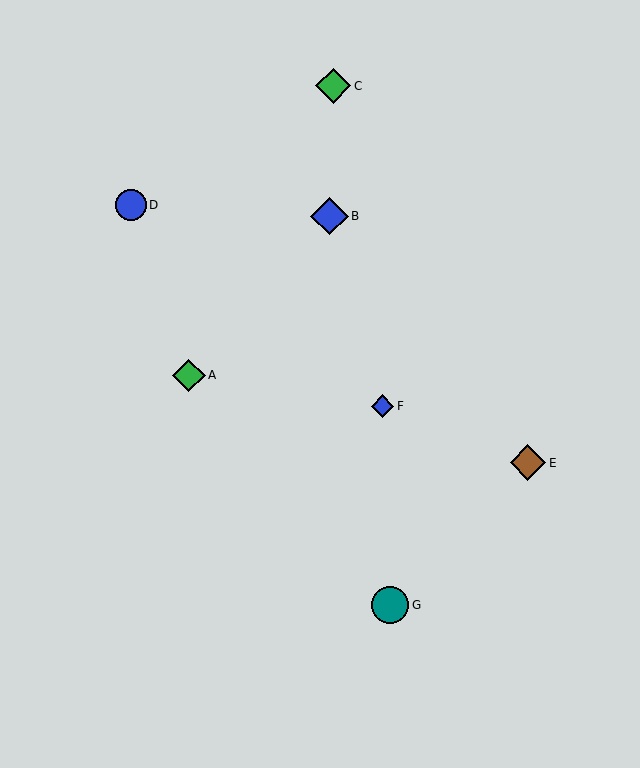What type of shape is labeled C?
Shape C is a green diamond.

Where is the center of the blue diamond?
The center of the blue diamond is at (382, 406).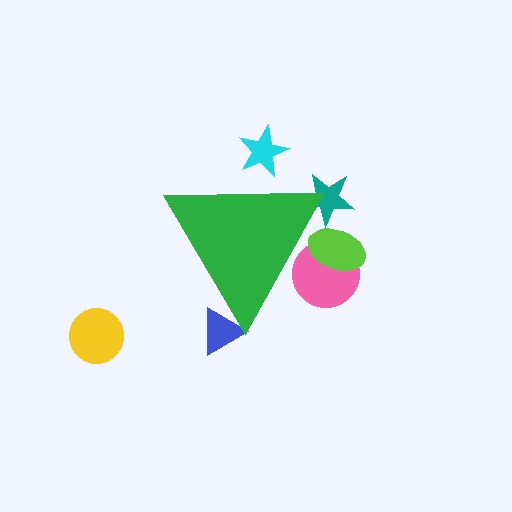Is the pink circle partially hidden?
Yes, the pink circle is partially hidden behind the green triangle.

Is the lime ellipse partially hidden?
Yes, the lime ellipse is partially hidden behind the green triangle.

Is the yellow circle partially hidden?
No, the yellow circle is fully visible.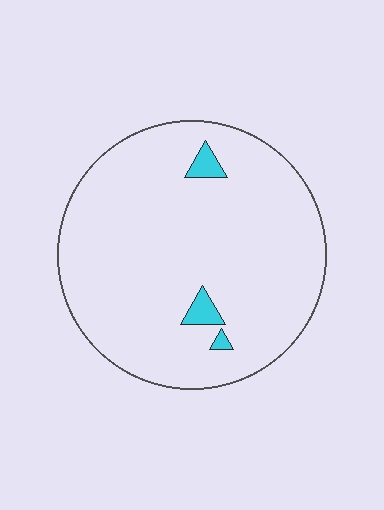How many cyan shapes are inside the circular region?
3.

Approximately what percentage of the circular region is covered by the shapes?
Approximately 5%.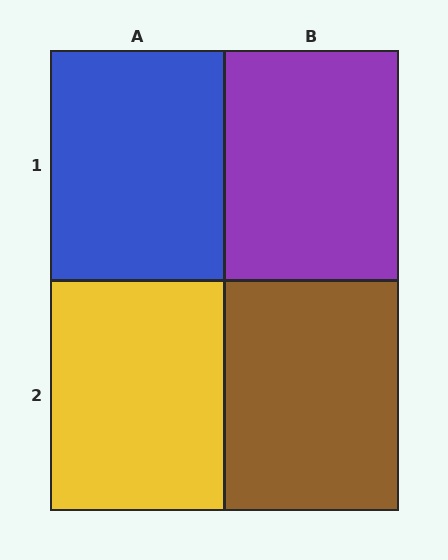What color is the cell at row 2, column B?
Brown.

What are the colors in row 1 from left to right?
Blue, purple.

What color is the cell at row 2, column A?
Yellow.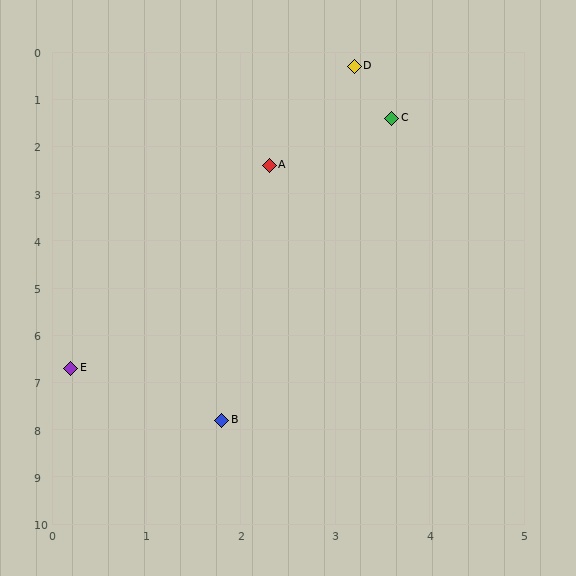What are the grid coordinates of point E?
Point E is at approximately (0.2, 6.7).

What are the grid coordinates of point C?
Point C is at approximately (3.6, 1.4).